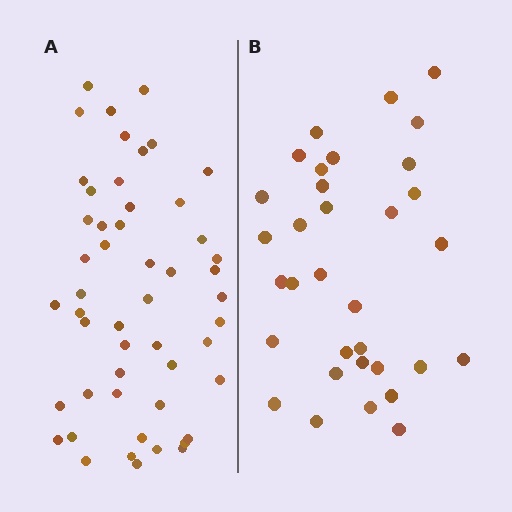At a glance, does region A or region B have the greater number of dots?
Region A (the left region) has more dots.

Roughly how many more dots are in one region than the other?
Region A has approximately 20 more dots than region B.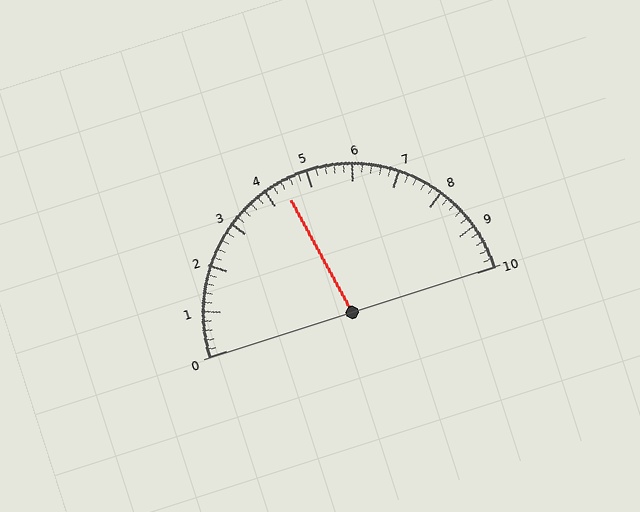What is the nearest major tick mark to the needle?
The nearest major tick mark is 4.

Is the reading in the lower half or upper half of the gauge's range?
The reading is in the lower half of the range (0 to 10).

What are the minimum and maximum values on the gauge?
The gauge ranges from 0 to 10.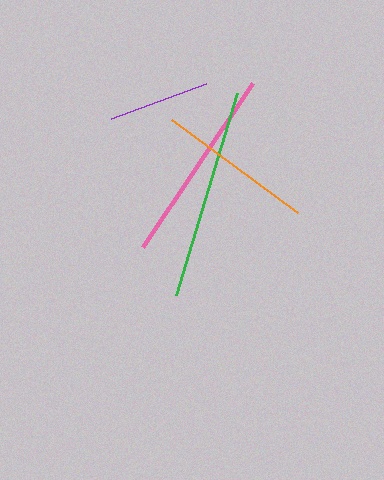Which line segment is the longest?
The green line is the longest at approximately 211 pixels.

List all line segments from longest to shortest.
From longest to shortest: green, pink, orange, purple.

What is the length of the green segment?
The green segment is approximately 211 pixels long.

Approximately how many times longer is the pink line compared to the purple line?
The pink line is approximately 2.0 times the length of the purple line.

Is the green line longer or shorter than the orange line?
The green line is longer than the orange line.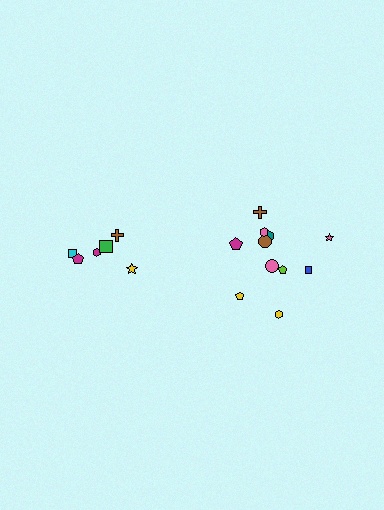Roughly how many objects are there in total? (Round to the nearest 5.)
Roughly 20 objects in total.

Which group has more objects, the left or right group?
The right group.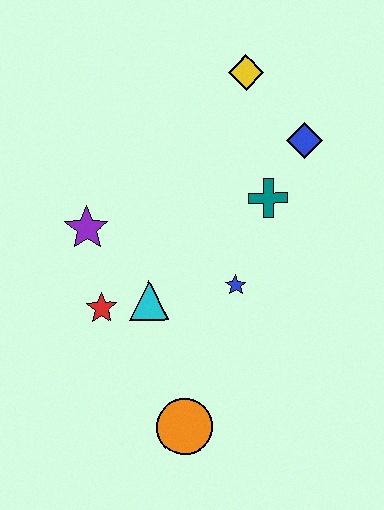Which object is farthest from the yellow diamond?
The orange circle is farthest from the yellow diamond.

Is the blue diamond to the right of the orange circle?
Yes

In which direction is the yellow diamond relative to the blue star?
The yellow diamond is above the blue star.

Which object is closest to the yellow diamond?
The blue diamond is closest to the yellow diamond.